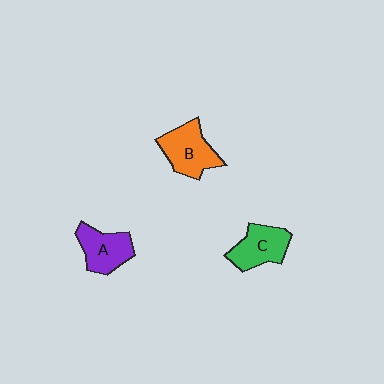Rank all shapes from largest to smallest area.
From largest to smallest: B (orange), A (purple), C (green).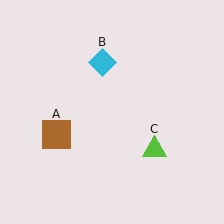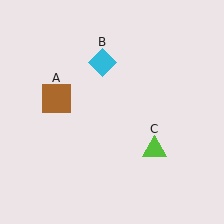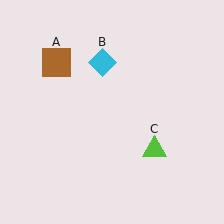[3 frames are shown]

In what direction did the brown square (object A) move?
The brown square (object A) moved up.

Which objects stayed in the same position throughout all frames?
Cyan diamond (object B) and lime triangle (object C) remained stationary.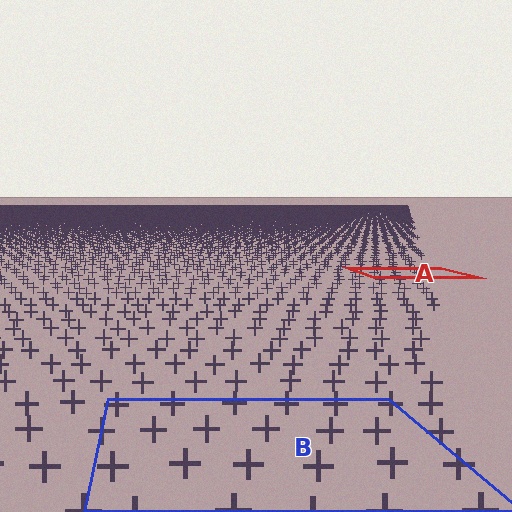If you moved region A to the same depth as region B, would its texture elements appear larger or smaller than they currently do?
They would appear larger. At a closer depth, the same texture elements are projected at a bigger on-screen size.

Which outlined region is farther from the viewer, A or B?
Region A is farther from the viewer — the texture elements inside it appear smaller and more densely packed.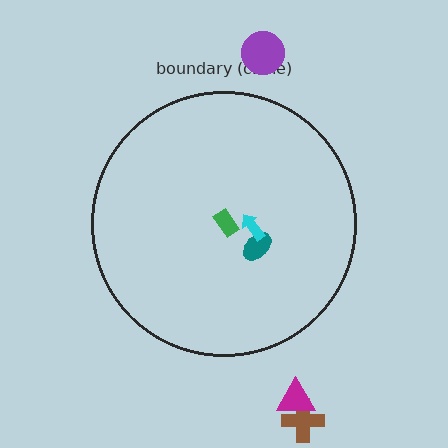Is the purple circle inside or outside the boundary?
Outside.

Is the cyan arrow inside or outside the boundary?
Inside.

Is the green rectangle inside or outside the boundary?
Inside.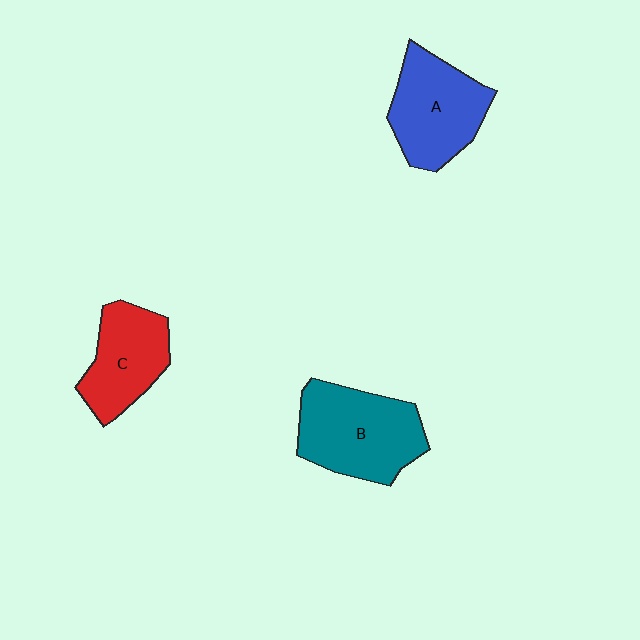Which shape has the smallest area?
Shape C (red).